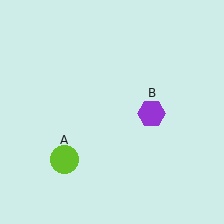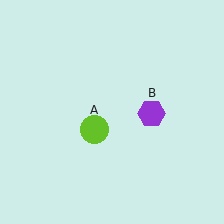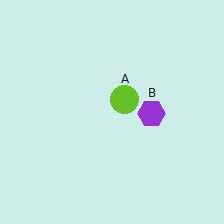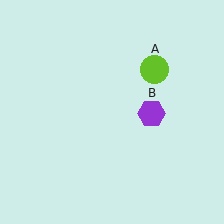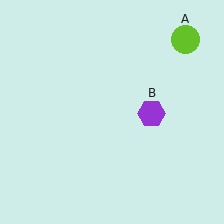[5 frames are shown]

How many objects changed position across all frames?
1 object changed position: lime circle (object A).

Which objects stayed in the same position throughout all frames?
Purple hexagon (object B) remained stationary.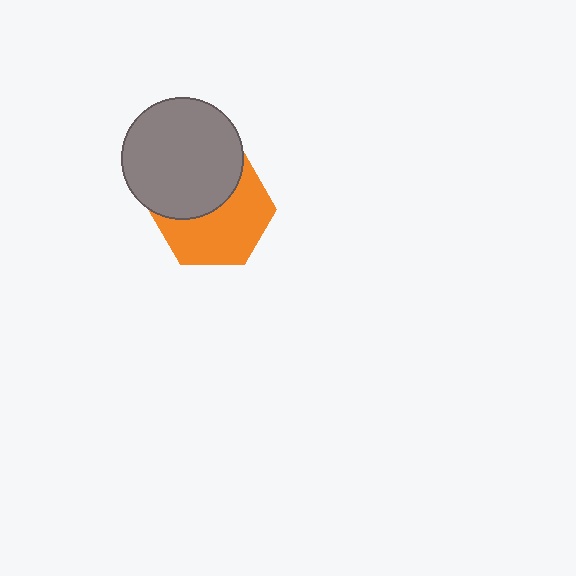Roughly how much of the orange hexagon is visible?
About half of it is visible (roughly 58%).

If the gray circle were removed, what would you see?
You would see the complete orange hexagon.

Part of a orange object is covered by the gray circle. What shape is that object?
It is a hexagon.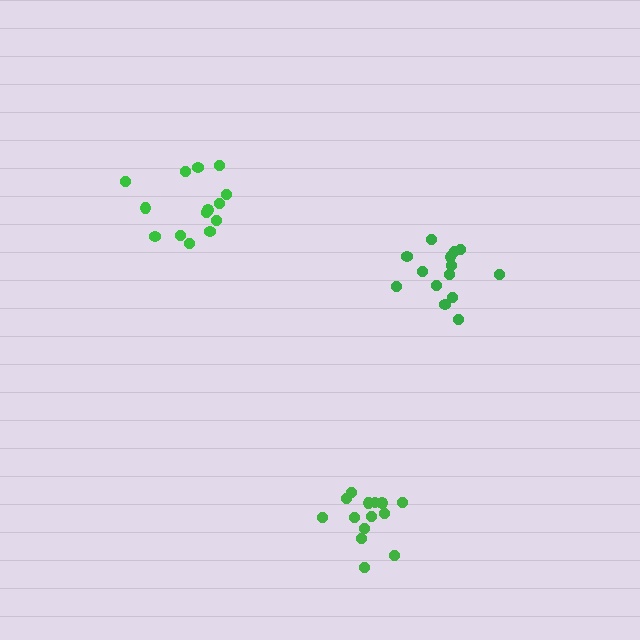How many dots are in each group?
Group 1: 15 dots, Group 2: 14 dots, Group 3: 14 dots (43 total).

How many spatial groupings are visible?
There are 3 spatial groupings.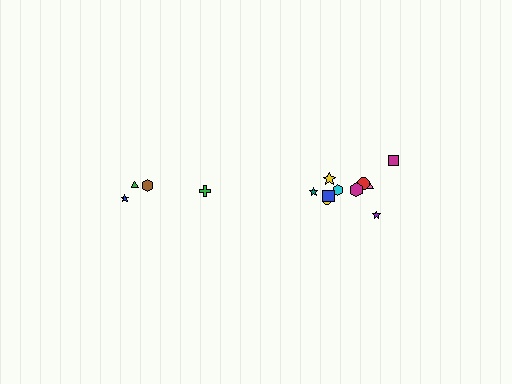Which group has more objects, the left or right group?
The right group.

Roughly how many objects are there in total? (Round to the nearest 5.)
Roughly 15 objects in total.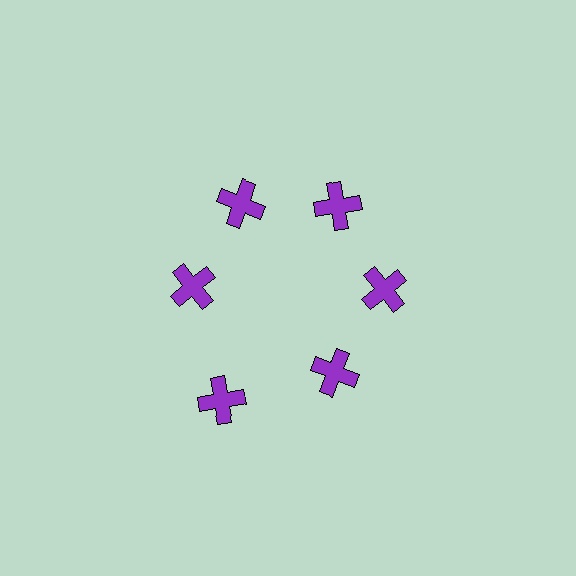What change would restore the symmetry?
The symmetry would be restored by moving it inward, back onto the ring so that all 6 crosses sit at equal angles and equal distance from the center.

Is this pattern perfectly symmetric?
No. The 6 purple crosses are arranged in a ring, but one element near the 7 o'clock position is pushed outward from the center, breaking the 6-fold rotational symmetry.